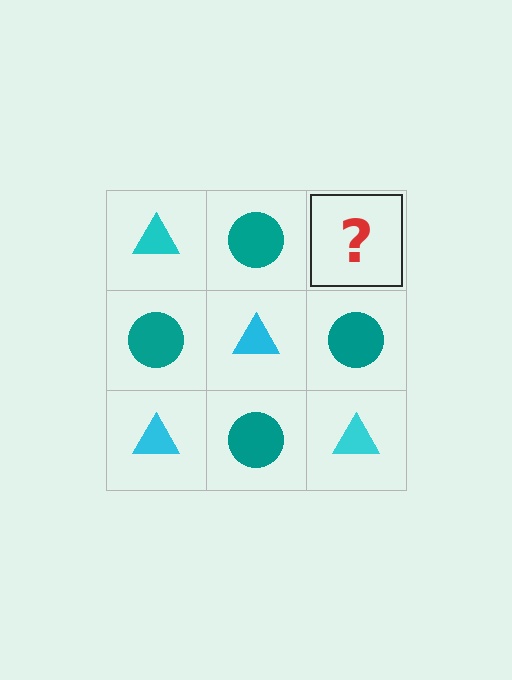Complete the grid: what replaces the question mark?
The question mark should be replaced with a cyan triangle.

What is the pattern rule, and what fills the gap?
The rule is that it alternates cyan triangle and teal circle in a checkerboard pattern. The gap should be filled with a cyan triangle.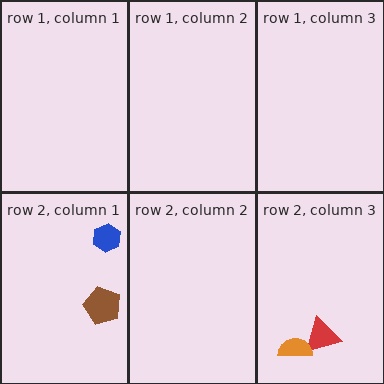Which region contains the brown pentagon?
The row 2, column 1 region.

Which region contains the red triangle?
The row 2, column 3 region.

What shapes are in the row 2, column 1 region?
The blue hexagon, the brown pentagon.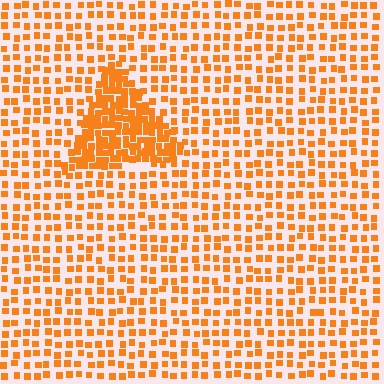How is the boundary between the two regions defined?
The boundary is defined by a change in element density (approximately 2.4x ratio). All elements are the same color, size, and shape.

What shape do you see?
I see a triangle.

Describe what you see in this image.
The image contains small orange elements arranged at two different densities. A triangle-shaped region is visible where the elements are more densely packed than the surrounding area.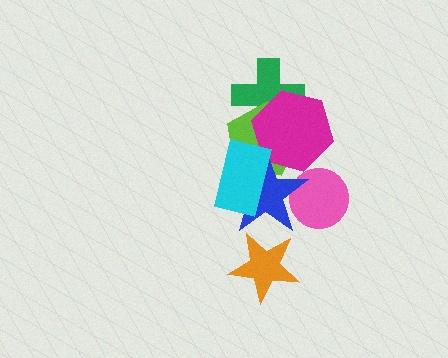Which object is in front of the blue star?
The cyan rectangle is in front of the blue star.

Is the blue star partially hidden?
Yes, it is partially covered by another shape.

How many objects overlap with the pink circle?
1 object overlaps with the pink circle.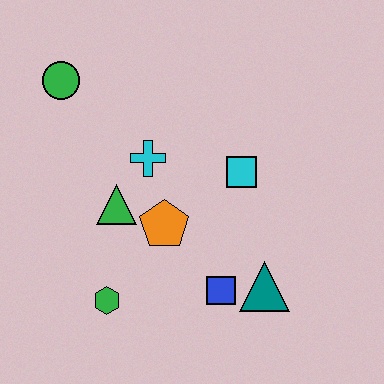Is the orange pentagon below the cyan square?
Yes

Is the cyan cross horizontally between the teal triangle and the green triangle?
Yes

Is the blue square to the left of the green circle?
No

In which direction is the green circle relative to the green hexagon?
The green circle is above the green hexagon.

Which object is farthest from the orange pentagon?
The green circle is farthest from the orange pentagon.